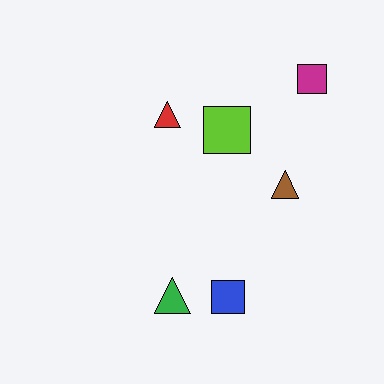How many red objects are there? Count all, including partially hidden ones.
There is 1 red object.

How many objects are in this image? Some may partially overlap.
There are 6 objects.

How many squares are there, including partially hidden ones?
There are 3 squares.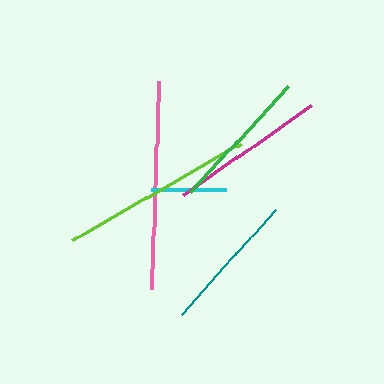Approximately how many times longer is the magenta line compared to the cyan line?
The magenta line is approximately 2.1 times the length of the cyan line.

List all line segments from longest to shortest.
From longest to shortest: pink, lime, magenta, green, teal, cyan.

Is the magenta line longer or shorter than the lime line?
The lime line is longer than the magenta line.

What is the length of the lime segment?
The lime segment is approximately 194 pixels long.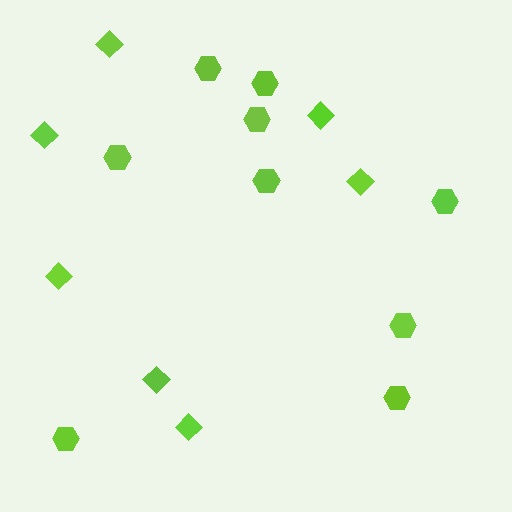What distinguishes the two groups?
There are 2 groups: one group of diamonds (7) and one group of hexagons (9).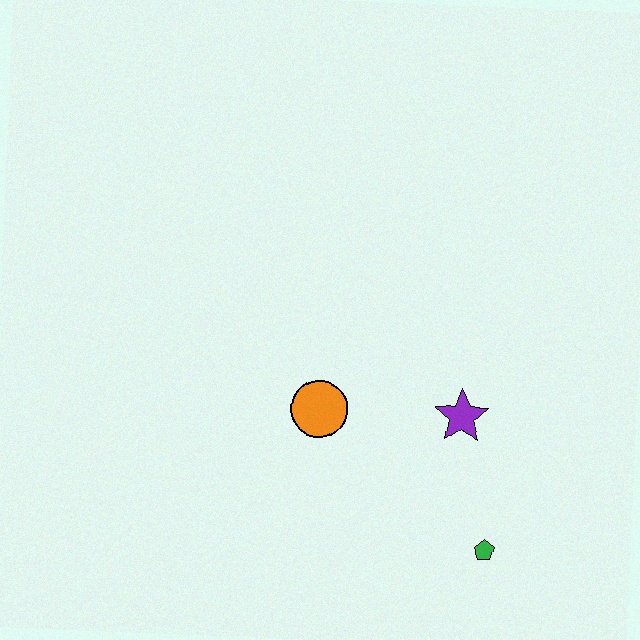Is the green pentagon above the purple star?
No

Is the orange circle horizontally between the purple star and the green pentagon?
No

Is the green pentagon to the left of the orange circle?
No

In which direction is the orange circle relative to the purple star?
The orange circle is to the left of the purple star.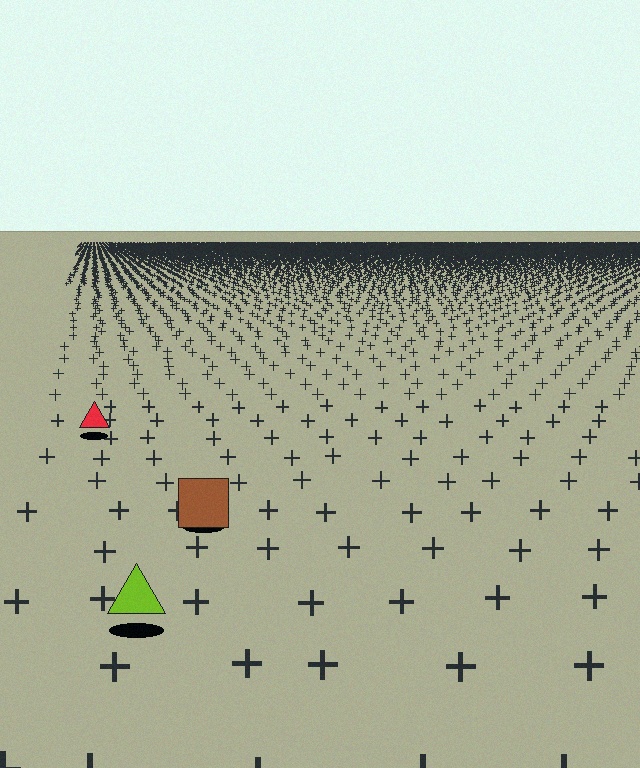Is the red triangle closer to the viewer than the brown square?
No. The brown square is closer — you can tell from the texture gradient: the ground texture is coarser near it.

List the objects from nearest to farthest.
From nearest to farthest: the lime triangle, the brown square, the red triangle.